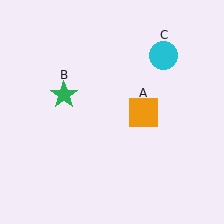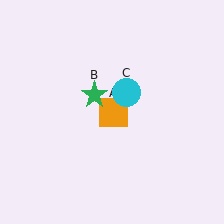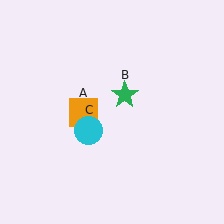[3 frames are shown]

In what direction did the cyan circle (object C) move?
The cyan circle (object C) moved down and to the left.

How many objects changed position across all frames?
3 objects changed position: orange square (object A), green star (object B), cyan circle (object C).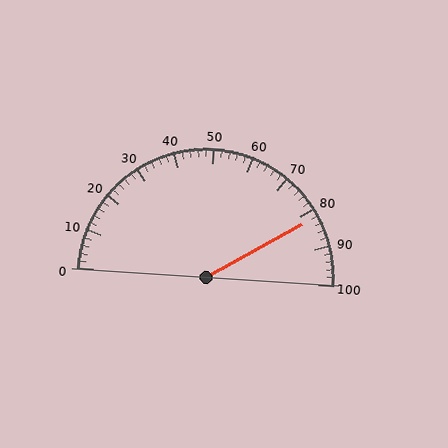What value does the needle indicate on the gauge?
The needle indicates approximately 82.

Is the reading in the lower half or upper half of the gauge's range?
The reading is in the upper half of the range (0 to 100).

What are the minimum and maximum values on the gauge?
The gauge ranges from 0 to 100.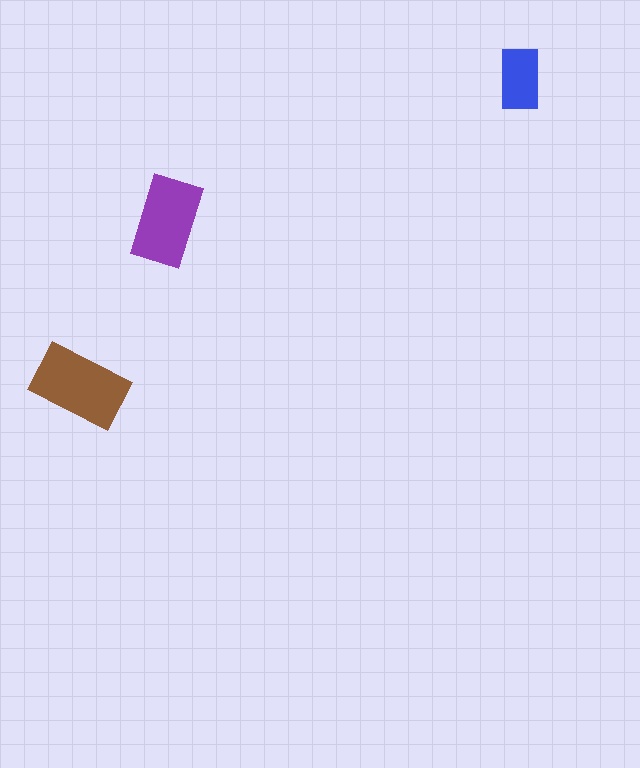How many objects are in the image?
There are 3 objects in the image.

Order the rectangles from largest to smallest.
the brown one, the purple one, the blue one.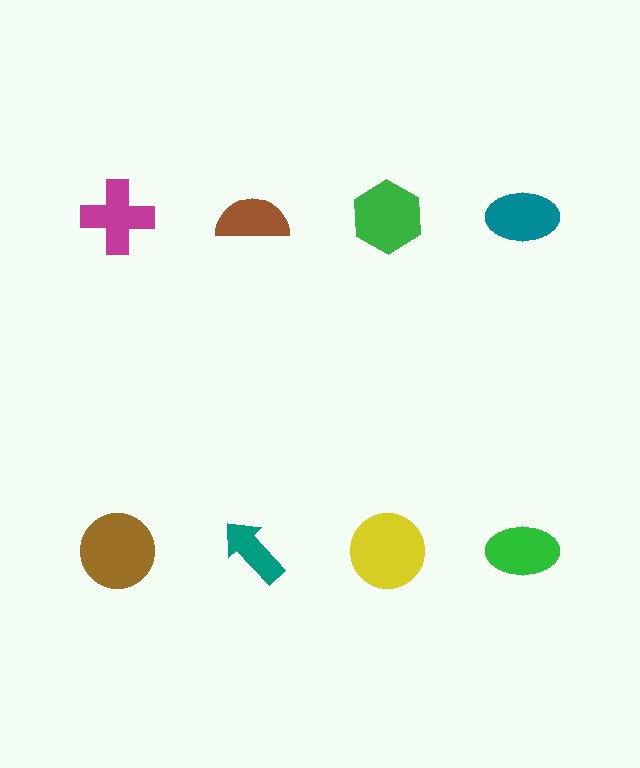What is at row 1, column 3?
A green hexagon.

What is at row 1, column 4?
A teal ellipse.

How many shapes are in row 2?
4 shapes.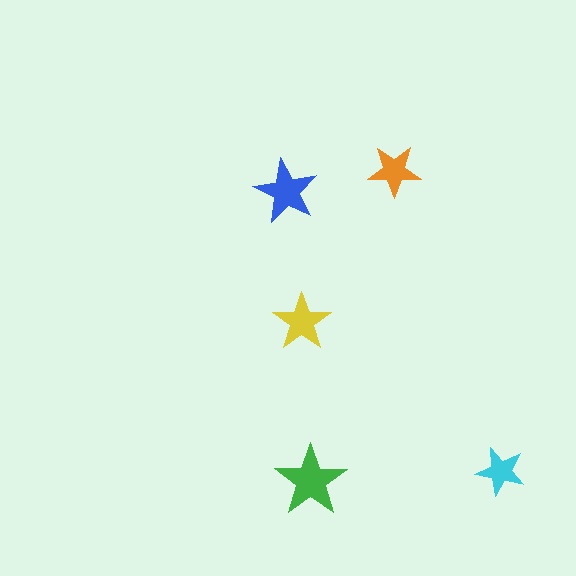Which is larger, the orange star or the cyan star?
The orange one.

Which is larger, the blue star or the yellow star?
The blue one.